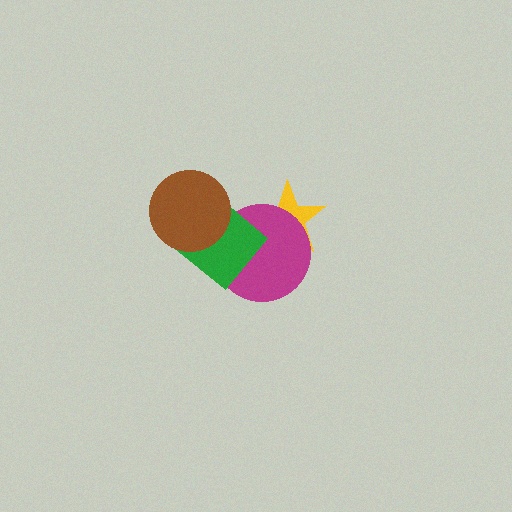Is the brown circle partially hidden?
No, no other shape covers it.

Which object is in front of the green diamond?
The brown circle is in front of the green diamond.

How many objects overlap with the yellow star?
2 objects overlap with the yellow star.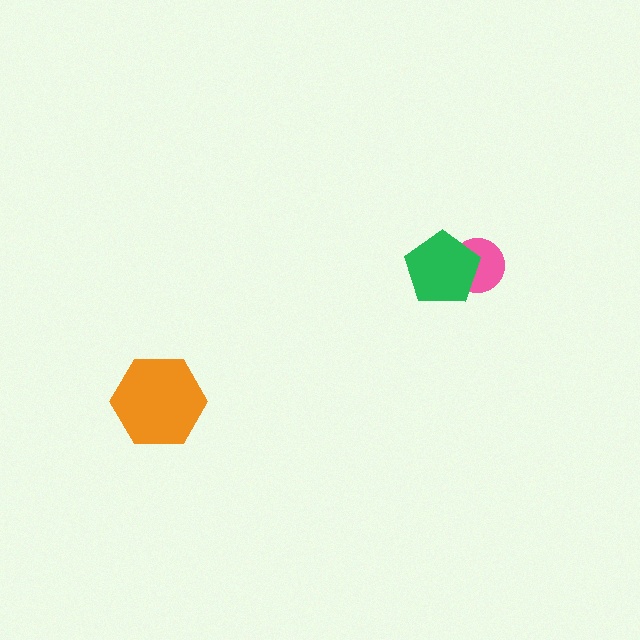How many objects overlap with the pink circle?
1 object overlaps with the pink circle.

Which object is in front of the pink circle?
The green pentagon is in front of the pink circle.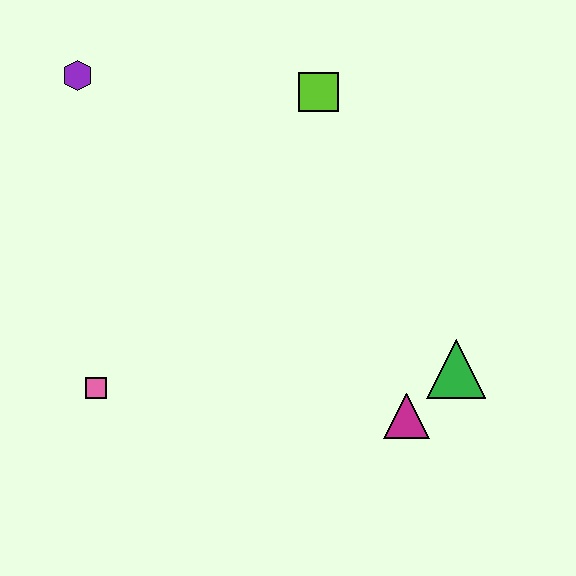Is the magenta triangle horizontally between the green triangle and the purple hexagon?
Yes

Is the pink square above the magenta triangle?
Yes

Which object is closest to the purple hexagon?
The lime square is closest to the purple hexagon.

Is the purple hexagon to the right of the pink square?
No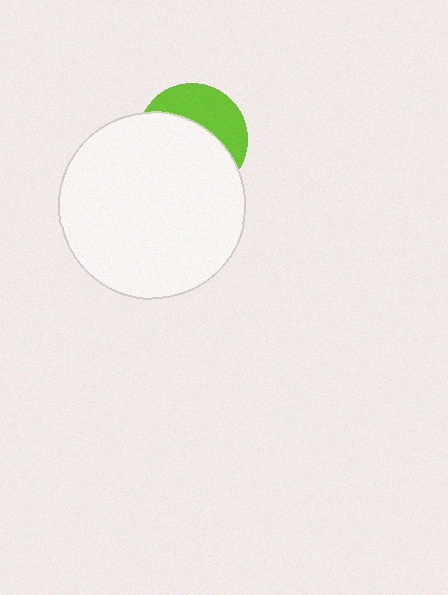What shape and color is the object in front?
The object in front is a white circle.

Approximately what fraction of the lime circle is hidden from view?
Roughly 63% of the lime circle is hidden behind the white circle.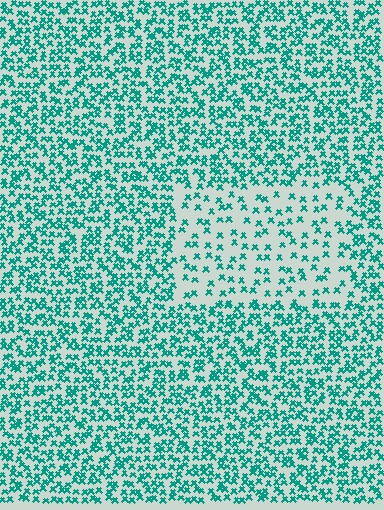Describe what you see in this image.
The image contains small teal elements arranged at two different densities. A rectangle-shaped region is visible where the elements are less densely packed than the surrounding area.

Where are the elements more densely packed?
The elements are more densely packed outside the rectangle boundary.